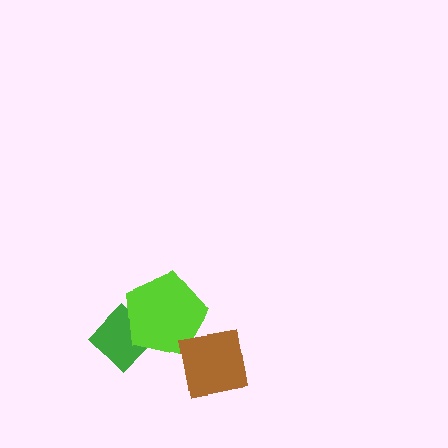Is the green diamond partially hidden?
Yes, it is partially covered by another shape.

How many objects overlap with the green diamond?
1 object overlaps with the green diamond.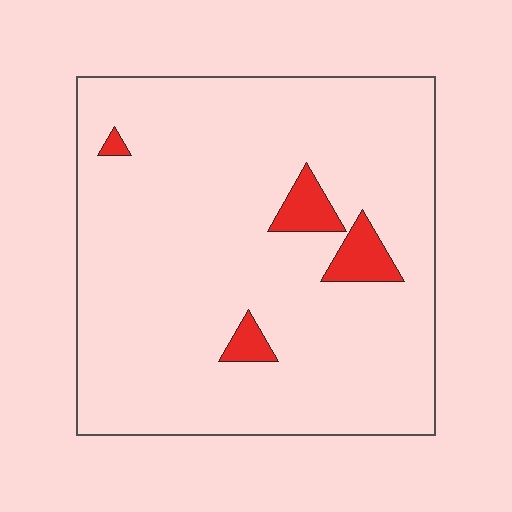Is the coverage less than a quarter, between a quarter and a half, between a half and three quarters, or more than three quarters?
Less than a quarter.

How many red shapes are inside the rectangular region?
4.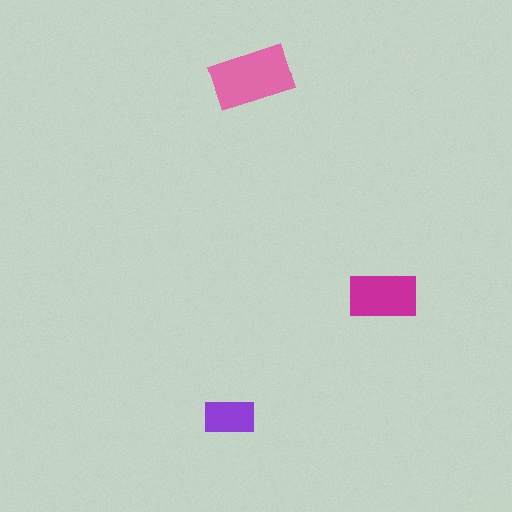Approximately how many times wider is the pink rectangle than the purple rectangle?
About 1.5 times wider.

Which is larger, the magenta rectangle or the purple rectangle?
The magenta one.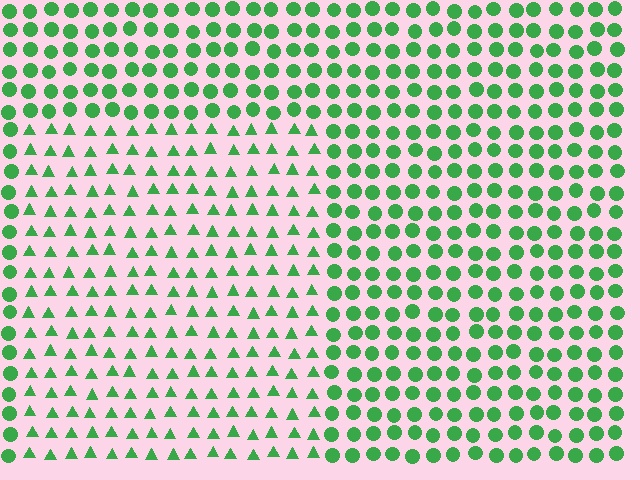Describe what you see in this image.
The image is filled with small green elements arranged in a uniform grid. A rectangle-shaped region contains triangles, while the surrounding area contains circles. The boundary is defined purely by the change in element shape.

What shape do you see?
I see a rectangle.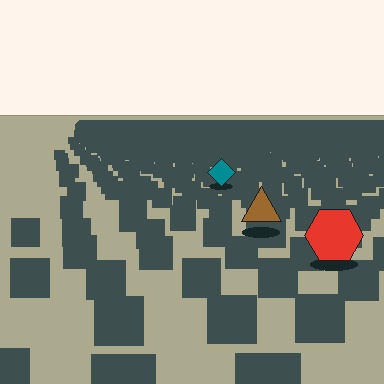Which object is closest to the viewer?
The red hexagon is closest. The texture marks near it are larger and more spread out.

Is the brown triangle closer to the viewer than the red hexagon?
No. The red hexagon is closer — you can tell from the texture gradient: the ground texture is coarser near it.